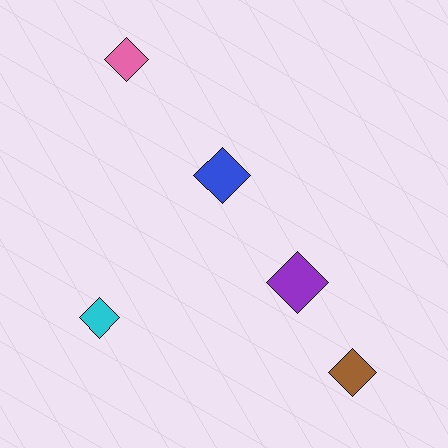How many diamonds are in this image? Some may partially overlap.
There are 5 diamonds.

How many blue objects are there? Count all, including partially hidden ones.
There is 1 blue object.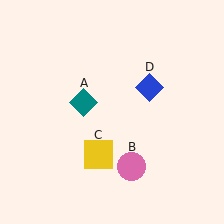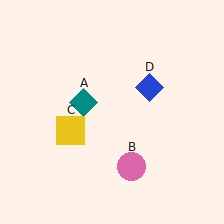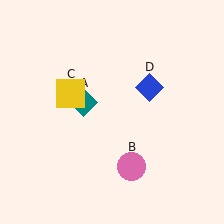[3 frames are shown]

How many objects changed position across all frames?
1 object changed position: yellow square (object C).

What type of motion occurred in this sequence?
The yellow square (object C) rotated clockwise around the center of the scene.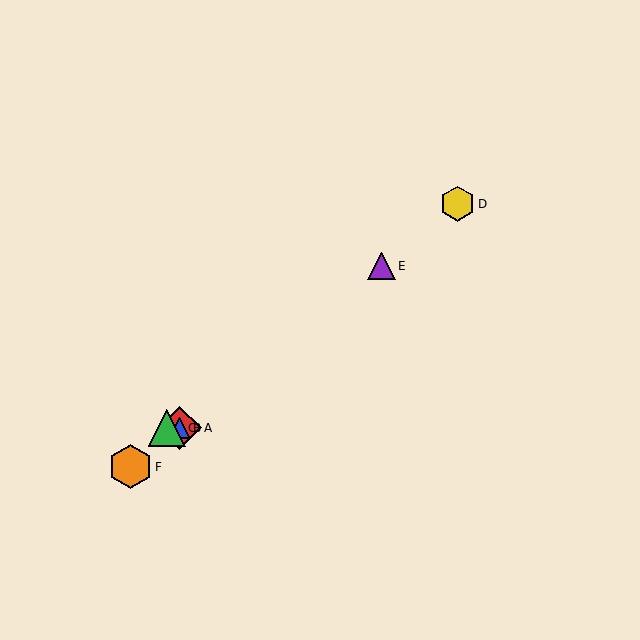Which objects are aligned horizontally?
Objects A, B, C are aligned horizontally.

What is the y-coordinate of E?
Object E is at y≈266.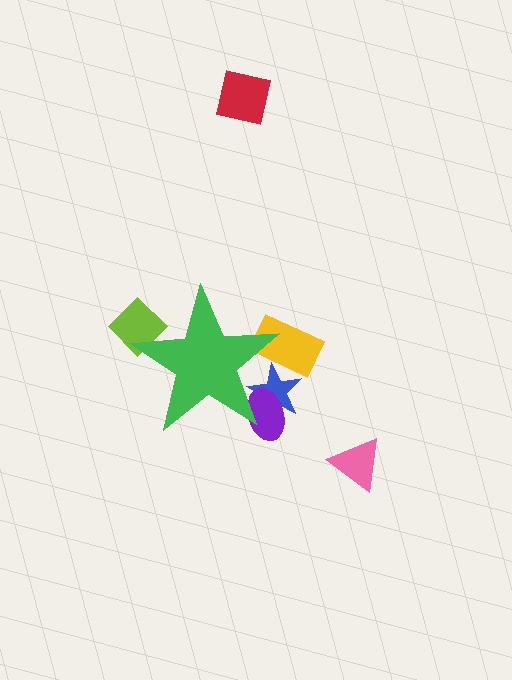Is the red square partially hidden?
No, the red square is fully visible.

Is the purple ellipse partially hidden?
Yes, the purple ellipse is partially hidden behind the green star.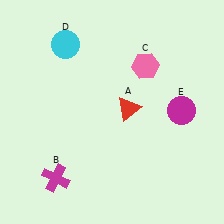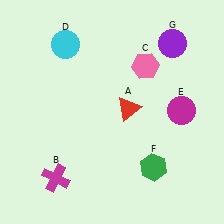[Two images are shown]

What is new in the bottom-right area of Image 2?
A green hexagon (F) was added in the bottom-right area of Image 2.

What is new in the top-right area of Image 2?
A purple circle (G) was added in the top-right area of Image 2.